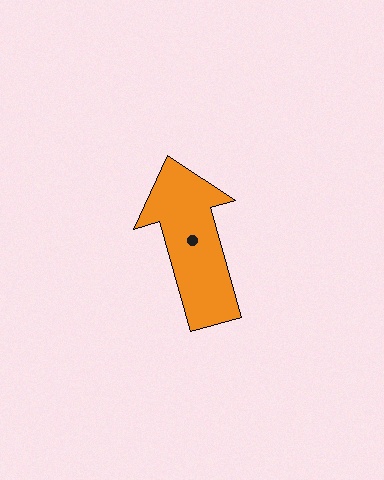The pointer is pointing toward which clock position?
Roughly 11 o'clock.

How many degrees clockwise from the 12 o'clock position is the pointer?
Approximately 344 degrees.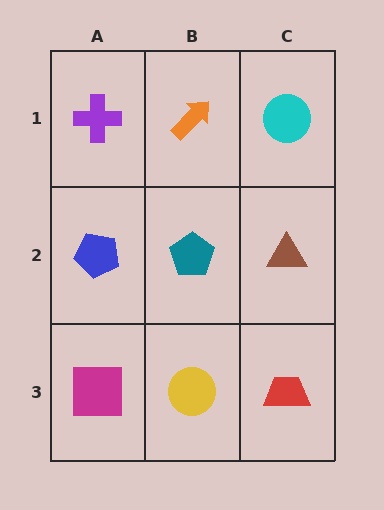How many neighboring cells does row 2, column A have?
3.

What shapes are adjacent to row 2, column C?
A cyan circle (row 1, column C), a red trapezoid (row 3, column C), a teal pentagon (row 2, column B).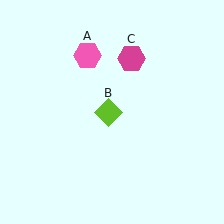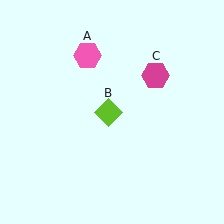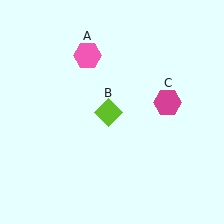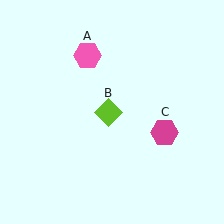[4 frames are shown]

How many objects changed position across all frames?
1 object changed position: magenta hexagon (object C).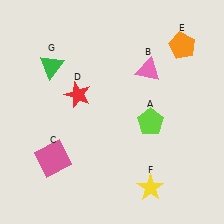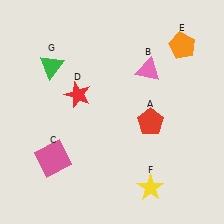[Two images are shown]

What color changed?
The pentagon (A) changed from lime in Image 1 to red in Image 2.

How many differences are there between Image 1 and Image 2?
There is 1 difference between the two images.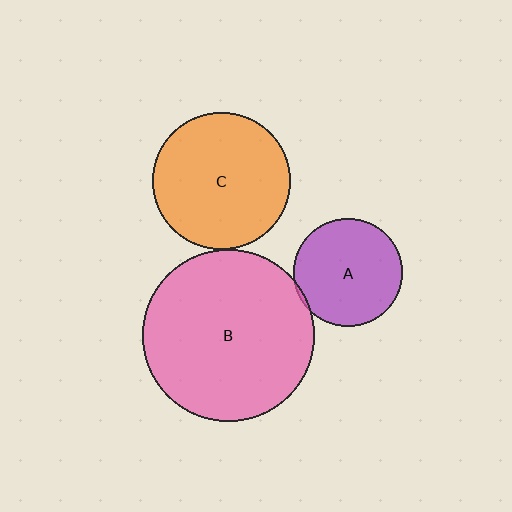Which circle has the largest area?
Circle B (pink).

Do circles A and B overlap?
Yes.